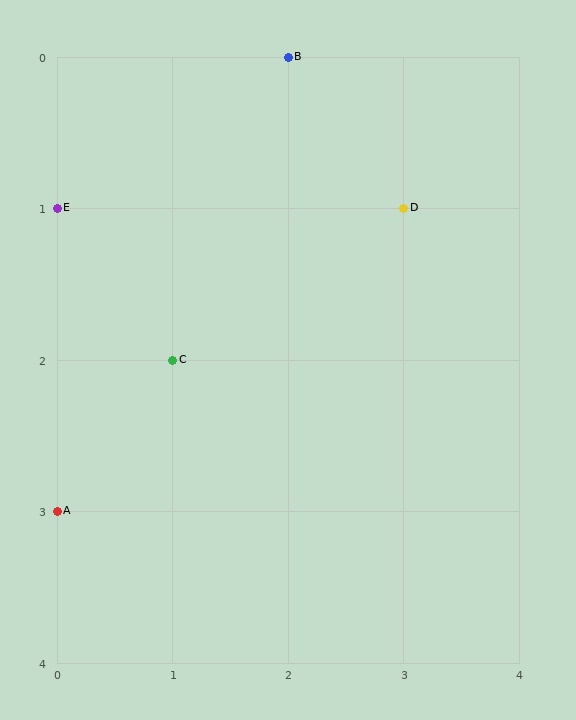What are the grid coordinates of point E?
Point E is at grid coordinates (0, 1).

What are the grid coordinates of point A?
Point A is at grid coordinates (0, 3).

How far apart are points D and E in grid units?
Points D and E are 3 columns apart.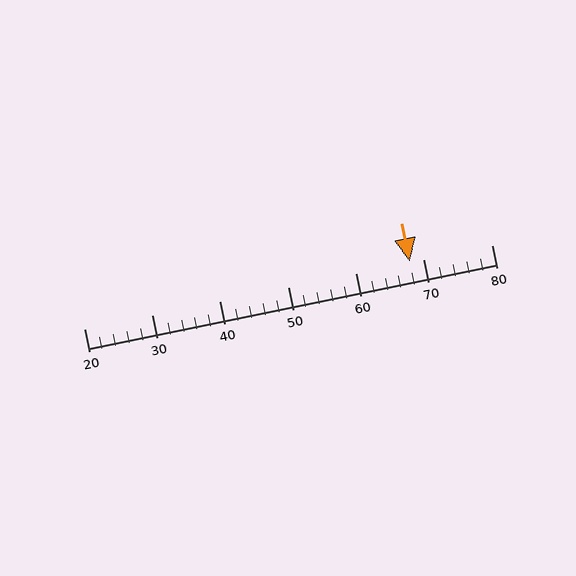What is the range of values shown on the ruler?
The ruler shows values from 20 to 80.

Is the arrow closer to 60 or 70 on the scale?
The arrow is closer to 70.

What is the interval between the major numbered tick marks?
The major tick marks are spaced 10 units apart.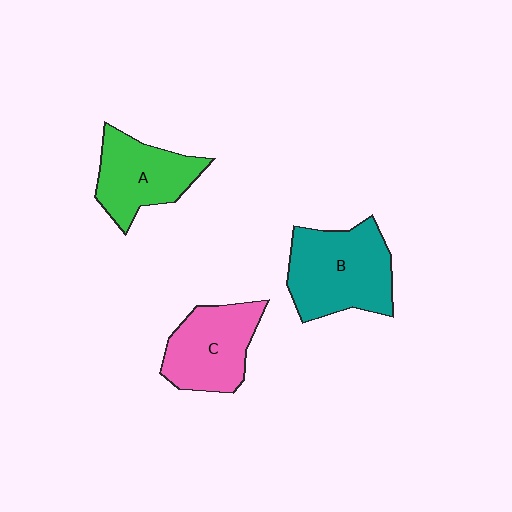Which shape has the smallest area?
Shape A (green).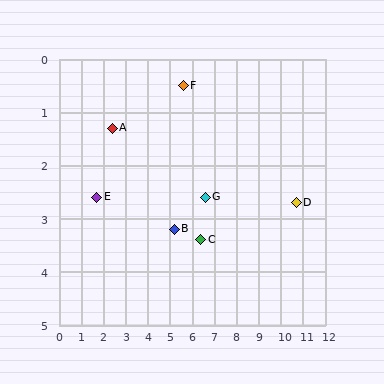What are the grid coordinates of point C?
Point C is at approximately (6.4, 3.4).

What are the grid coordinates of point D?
Point D is at approximately (10.7, 2.7).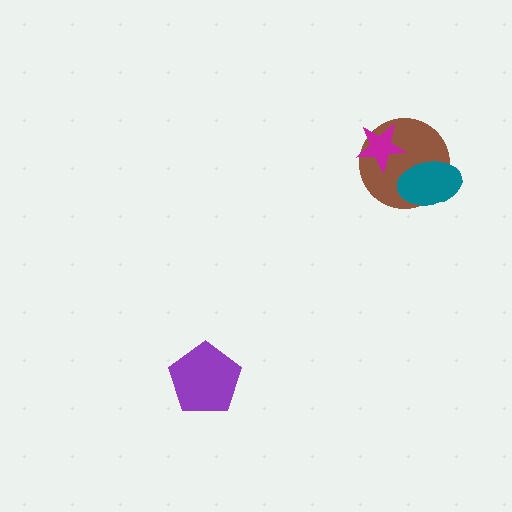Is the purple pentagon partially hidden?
No, no other shape covers it.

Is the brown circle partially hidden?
Yes, it is partially covered by another shape.